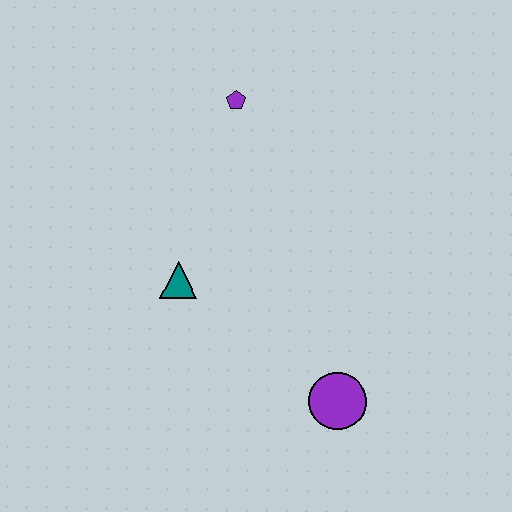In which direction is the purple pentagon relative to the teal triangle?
The purple pentagon is above the teal triangle.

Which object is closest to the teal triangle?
The purple pentagon is closest to the teal triangle.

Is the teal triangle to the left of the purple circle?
Yes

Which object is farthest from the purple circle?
The purple pentagon is farthest from the purple circle.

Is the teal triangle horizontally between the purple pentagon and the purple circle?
No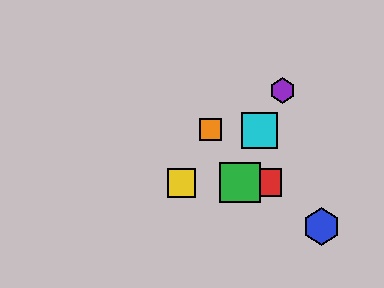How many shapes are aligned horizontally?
3 shapes (the red square, the green square, the yellow square) are aligned horizontally.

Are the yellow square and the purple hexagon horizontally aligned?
No, the yellow square is at y≈183 and the purple hexagon is at y≈91.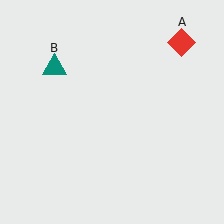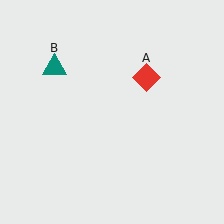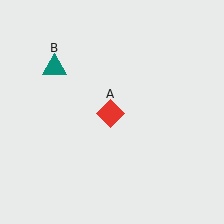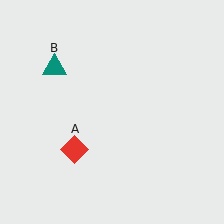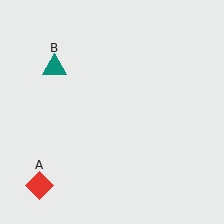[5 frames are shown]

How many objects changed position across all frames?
1 object changed position: red diamond (object A).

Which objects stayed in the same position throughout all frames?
Teal triangle (object B) remained stationary.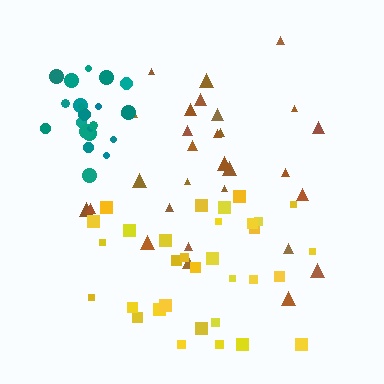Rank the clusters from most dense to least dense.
teal, yellow, brown.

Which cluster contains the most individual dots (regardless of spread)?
Yellow (32).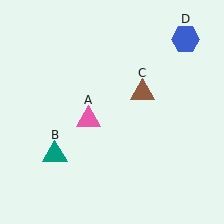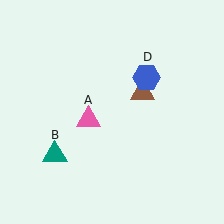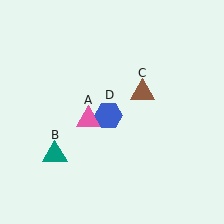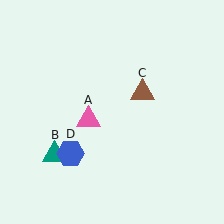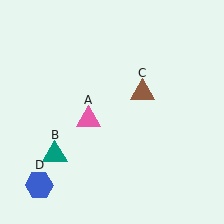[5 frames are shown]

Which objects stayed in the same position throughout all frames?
Pink triangle (object A) and teal triangle (object B) and brown triangle (object C) remained stationary.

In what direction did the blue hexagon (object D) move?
The blue hexagon (object D) moved down and to the left.